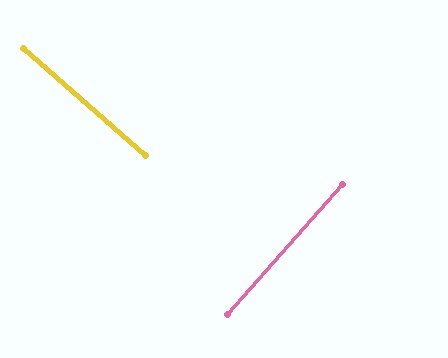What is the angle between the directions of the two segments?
Approximately 90 degrees.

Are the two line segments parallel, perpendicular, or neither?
Perpendicular — they meet at approximately 90°.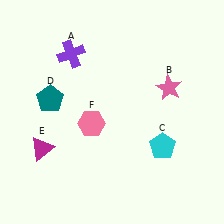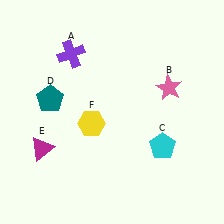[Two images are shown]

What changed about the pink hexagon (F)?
In Image 1, F is pink. In Image 2, it changed to yellow.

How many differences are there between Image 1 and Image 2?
There is 1 difference between the two images.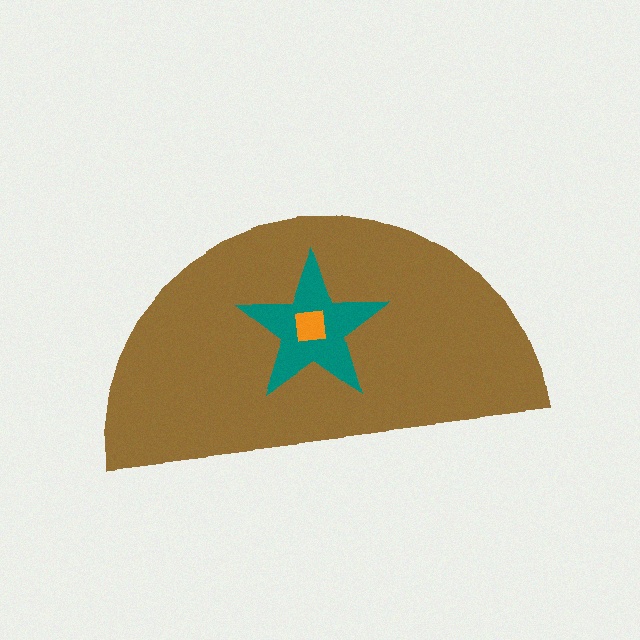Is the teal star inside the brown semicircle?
Yes.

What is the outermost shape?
The brown semicircle.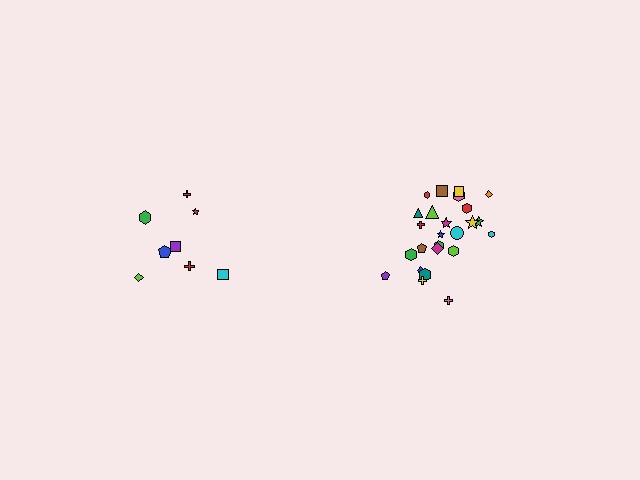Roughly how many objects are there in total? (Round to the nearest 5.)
Roughly 35 objects in total.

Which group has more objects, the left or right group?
The right group.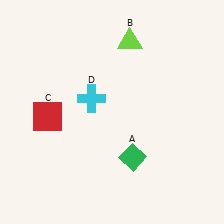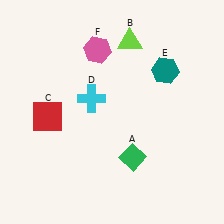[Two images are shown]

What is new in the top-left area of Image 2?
A pink hexagon (F) was added in the top-left area of Image 2.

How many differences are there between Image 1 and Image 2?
There are 2 differences between the two images.